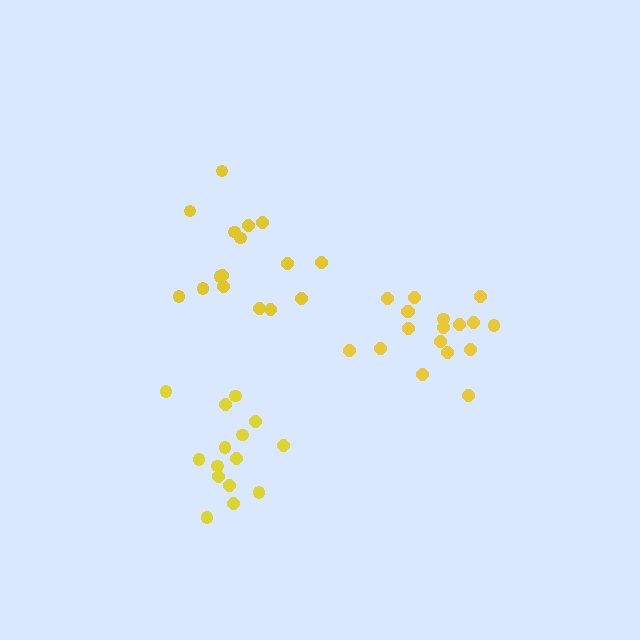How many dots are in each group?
Group 1: 16 dots, Group 2: 15 dots, Group 3: 18 dots (49 total).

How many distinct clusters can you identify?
There are 3 distinct clusters.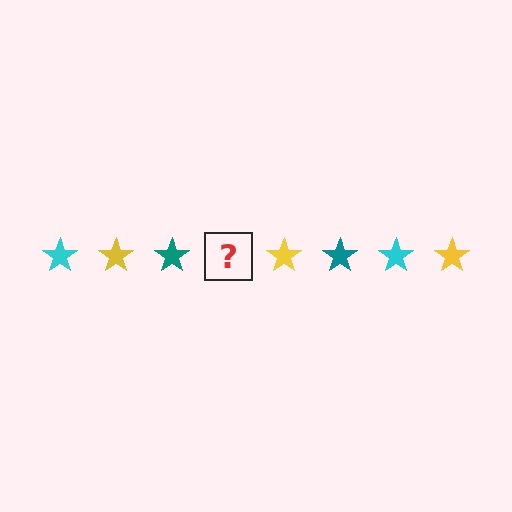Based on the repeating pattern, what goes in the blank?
The blank should be a cyan star.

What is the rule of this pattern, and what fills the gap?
The rule is that the pattern cycles through cyan, yellow, teal stars. The gap should be filled with a cyan star.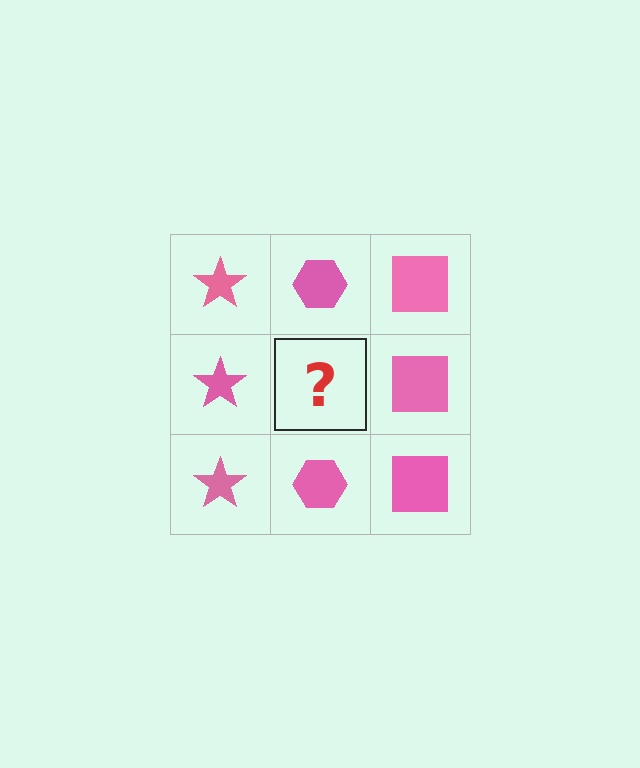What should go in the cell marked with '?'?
The missing cell should contain a pink hexagon.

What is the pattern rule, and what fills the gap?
The rule is that each column has a consistent shape. The gap should be filled with a pink hexagon.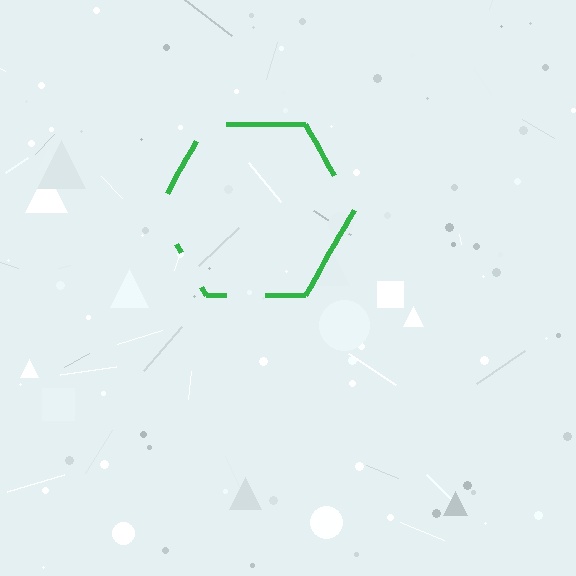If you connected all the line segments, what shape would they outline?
They would outline a hexagon.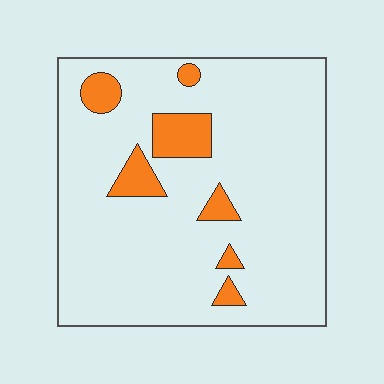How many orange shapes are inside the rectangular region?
7.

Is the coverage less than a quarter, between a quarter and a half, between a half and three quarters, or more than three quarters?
Less than a quarter.